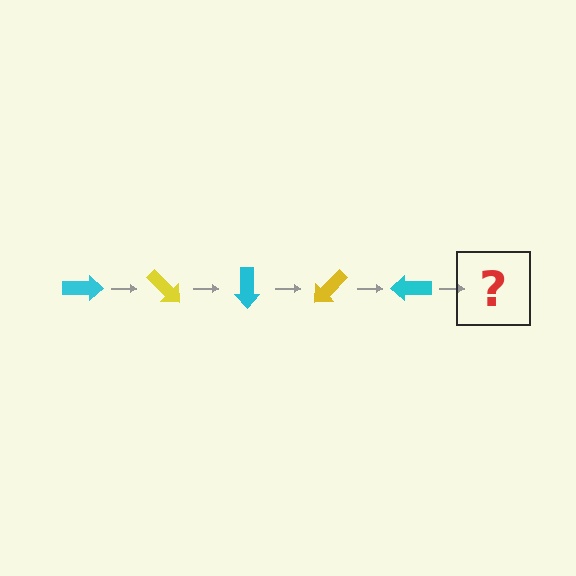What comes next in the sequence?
The next element should be a yellow arrow, rotated 225 degrees from the start.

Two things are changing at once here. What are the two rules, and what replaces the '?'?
The two rules are that it rotates 45 degrees each step and the color cycles through cyan and yellow. The '?' should be a yellow arrow, rotated 225 degrees from the start.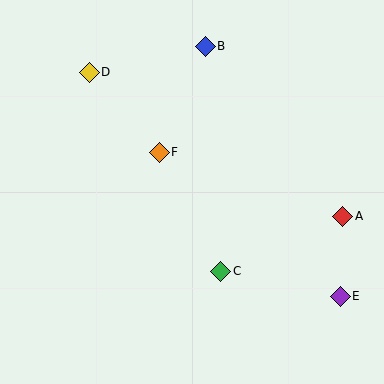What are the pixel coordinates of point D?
Point D is at (89, 72).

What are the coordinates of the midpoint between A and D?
The midpoint between A and D is at (216, 144).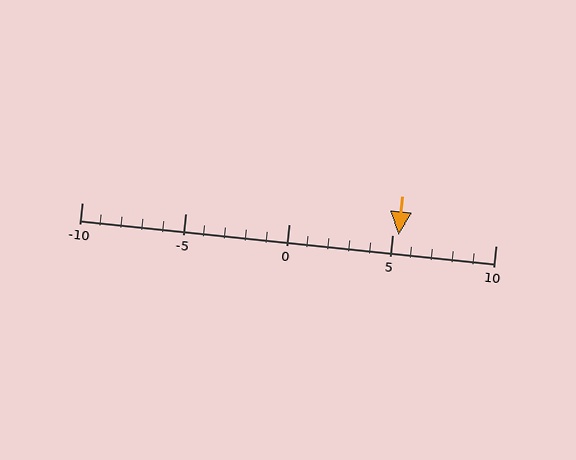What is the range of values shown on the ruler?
The ruler shows values from -10 to 10.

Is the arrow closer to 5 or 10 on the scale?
The arrow is closer to 5.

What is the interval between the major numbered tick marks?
The major tick marks are spaced 5 units apart.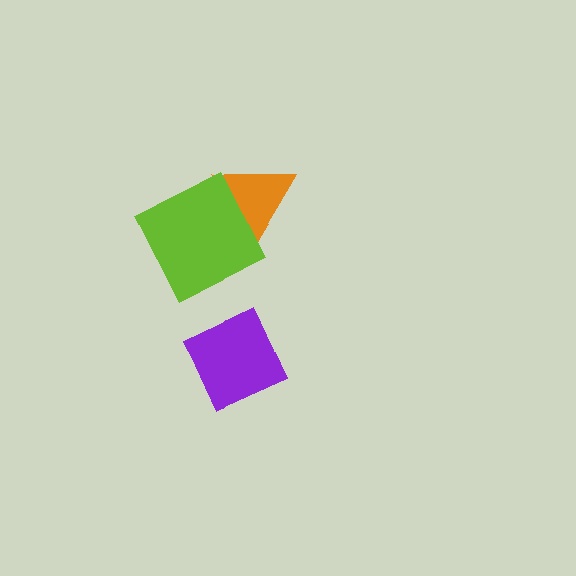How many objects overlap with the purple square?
0 objects overlap with the purple square.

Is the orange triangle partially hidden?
Yes, it is partially covered by another shape.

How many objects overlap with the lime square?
1 object overlaps with the lime square.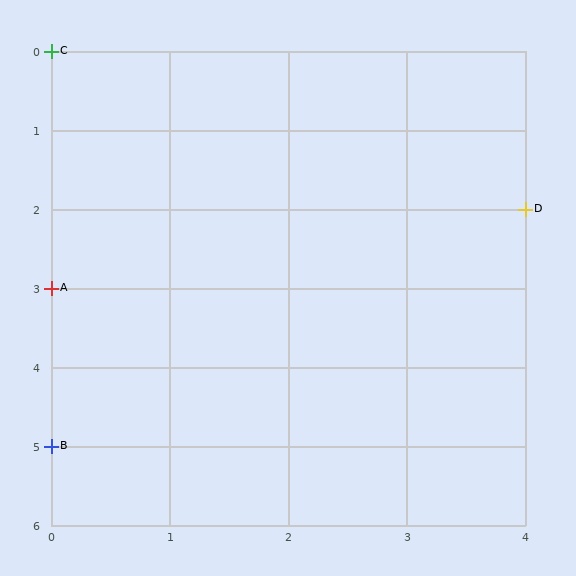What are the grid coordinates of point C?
Point C is at grid coordinates (0, 0).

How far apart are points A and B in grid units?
Points A and B are 2 rows apart.